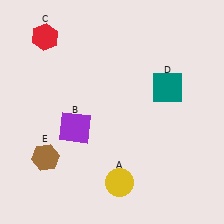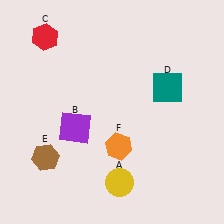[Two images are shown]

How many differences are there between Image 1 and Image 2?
There is 1 difference between the two images.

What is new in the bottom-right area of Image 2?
An orange hexagon (F) was added in the bottom-right area of Image 2.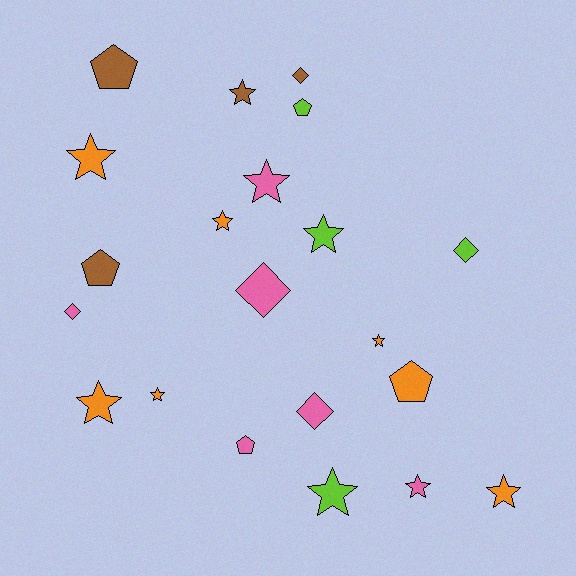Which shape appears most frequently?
Star, with 11 objects.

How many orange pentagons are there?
There is 1 orange pentagon.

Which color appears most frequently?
Orange, with 7 objects.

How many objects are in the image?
There are 21 objects.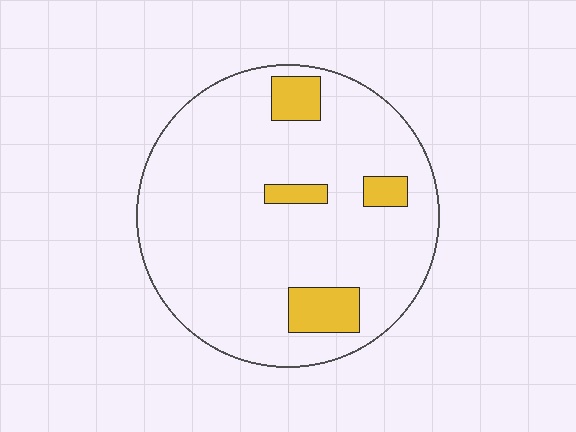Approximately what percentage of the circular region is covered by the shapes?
Approximately 10%.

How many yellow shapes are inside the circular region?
4.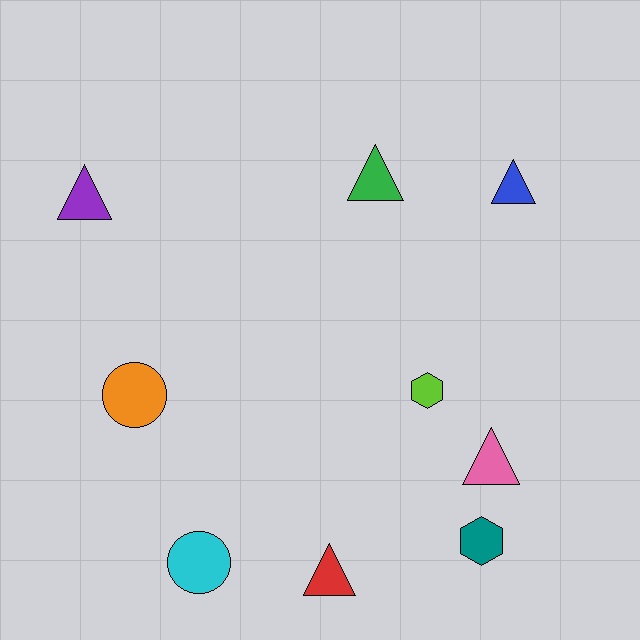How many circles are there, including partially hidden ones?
There are 2 circles.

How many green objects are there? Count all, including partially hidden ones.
There is 1 green object.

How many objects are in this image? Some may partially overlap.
There are 9 objects.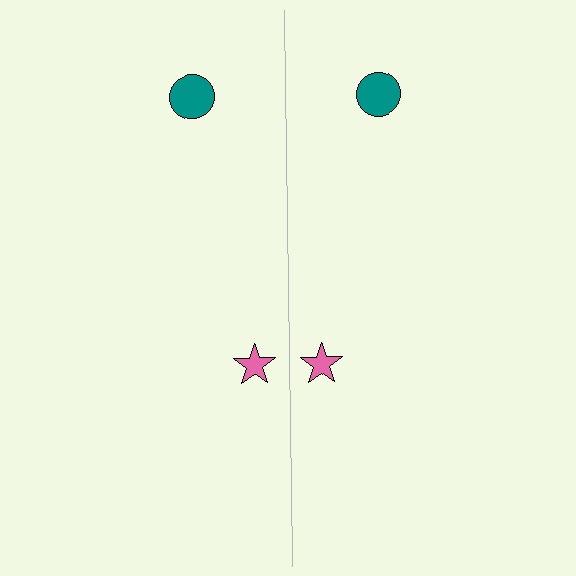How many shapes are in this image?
There are 4 shapes in this image.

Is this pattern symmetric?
Yes, this pattern has bilateral (reflection) symmetry.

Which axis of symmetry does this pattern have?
The pattern has a vertical axis of symmetry running through the center of the image.